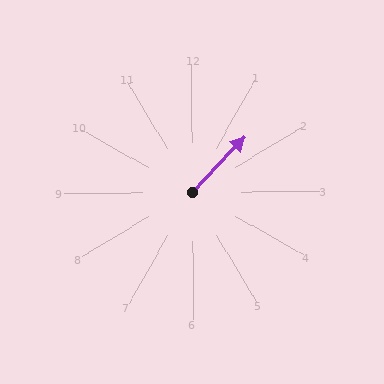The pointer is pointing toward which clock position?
Roughly 1 o'clock.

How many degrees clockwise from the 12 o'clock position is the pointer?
Approximately 44 degrees.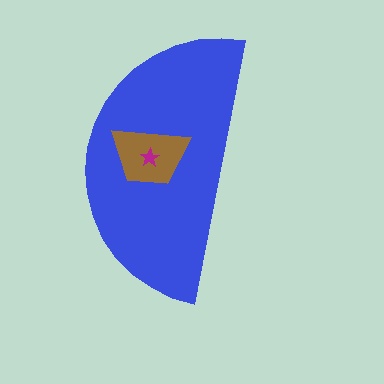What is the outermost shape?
The blue semicircle.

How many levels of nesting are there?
3.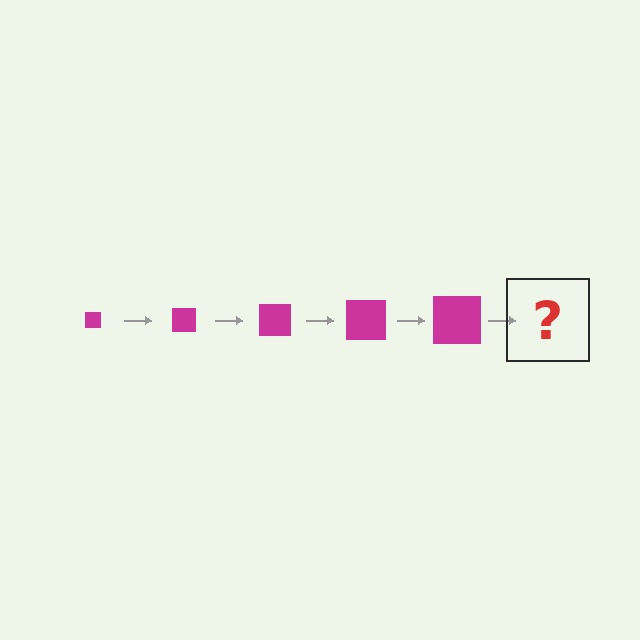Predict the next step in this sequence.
The next step is a magenta square, larger than the previous one.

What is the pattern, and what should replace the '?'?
The pattern is that the square gets progressively larger each step. The '?' should be a magenta square, larger than the previous one.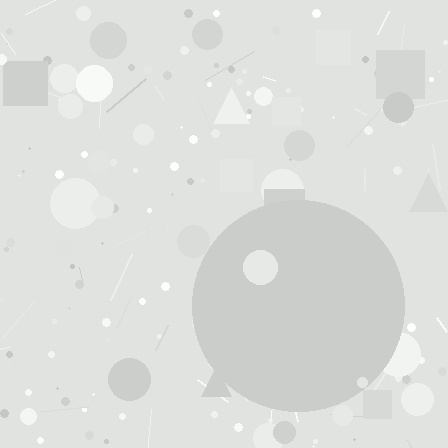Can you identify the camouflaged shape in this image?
The camouflaged shape is a circle.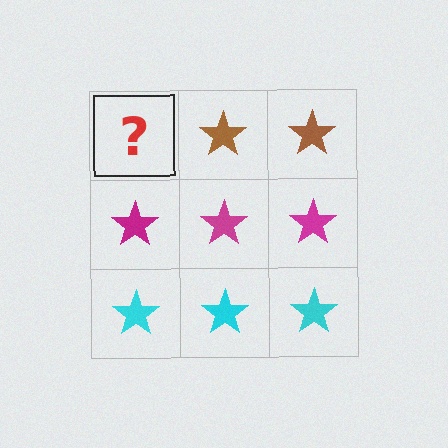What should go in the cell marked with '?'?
The missing cell should contain a brown star.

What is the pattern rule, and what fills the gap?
The rule is that each row has a consistent color. The gap should be filled with a brown star.